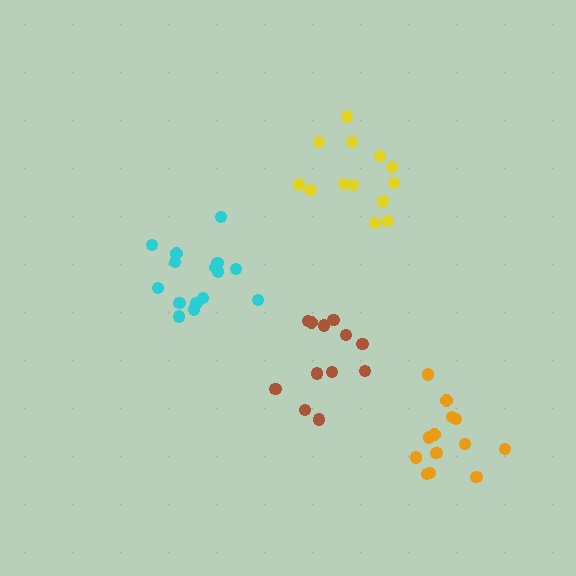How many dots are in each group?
Group 1: 13 dots, Group 2: 12 dots, Group 3: 15 dots, Group 4: 13 dots (53 total).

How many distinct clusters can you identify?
There are 4 distinct clusters.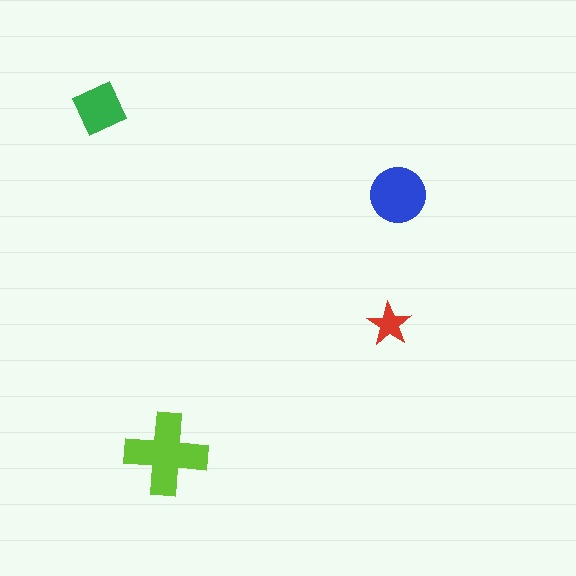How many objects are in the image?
There are 4 objects in the image.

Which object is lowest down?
The lime cross is bottommost.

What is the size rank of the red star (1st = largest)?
4th.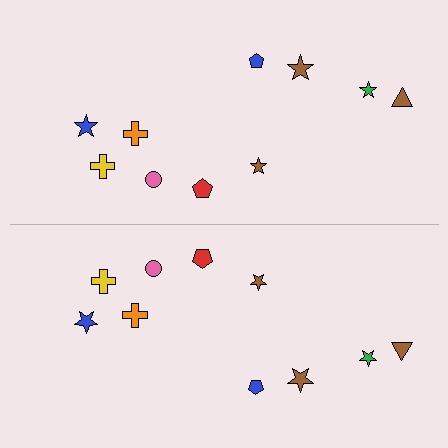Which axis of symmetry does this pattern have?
The pattern has a horizontal axis of symmetry running through the center of the image.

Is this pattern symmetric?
Yes, this pattern has bilateral (reflection) symmetry.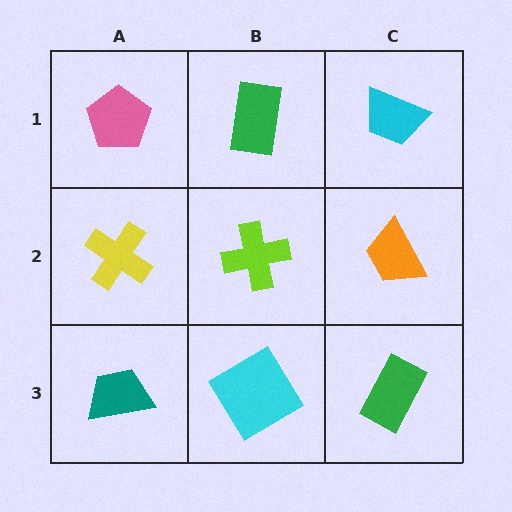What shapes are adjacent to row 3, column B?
A lime cross (row 2, column B), a teal trapezoid (row 3, column A), a green rectangle (row 3, column C).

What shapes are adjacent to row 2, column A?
A pink pentagon (row 1, column A), a teal trapezoid (row 3, column A), a lime cross (row 2, column B).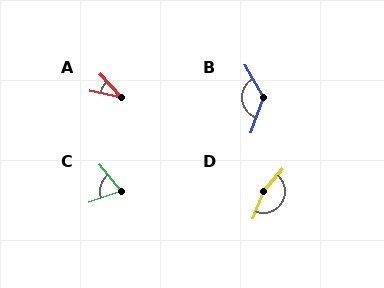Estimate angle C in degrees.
Approximately 71 degrees.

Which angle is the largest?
D, at approximately 159 degrees.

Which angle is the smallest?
A, at approximately 36 degrees.